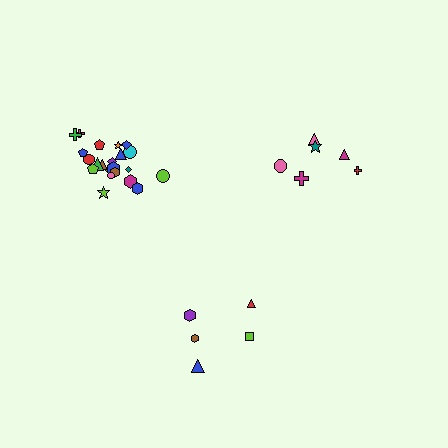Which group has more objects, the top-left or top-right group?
The top-left group.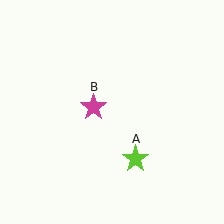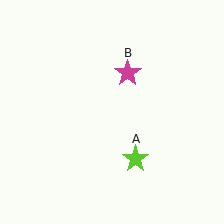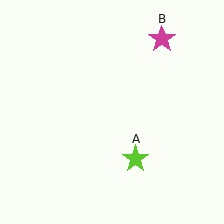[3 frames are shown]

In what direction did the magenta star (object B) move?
The magenta star (object B) moved up and to the right.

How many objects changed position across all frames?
1 object changed position: magenta star (object B).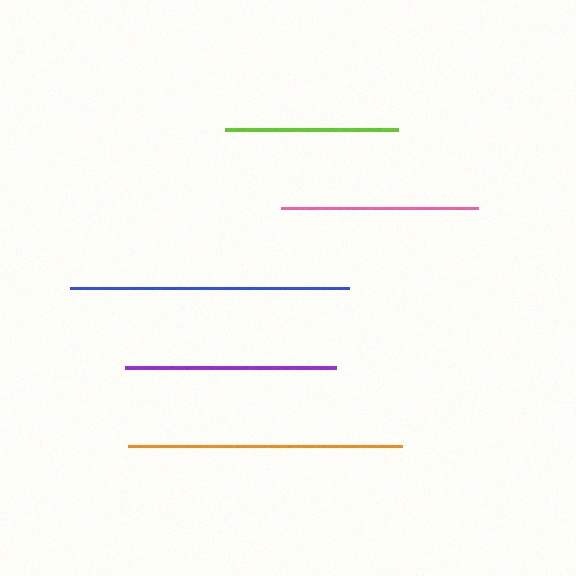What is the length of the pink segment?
The pink segment is approximately 196 pixels long.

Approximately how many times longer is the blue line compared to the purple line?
The blue line is approximately 1.3 times the length of the purple line.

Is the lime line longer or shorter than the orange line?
The orange line is longer than the lime line.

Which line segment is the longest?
The blue line is the longest at approximately 279 pixels.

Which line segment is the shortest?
The lime line is the shortest at approximately 173 pixels.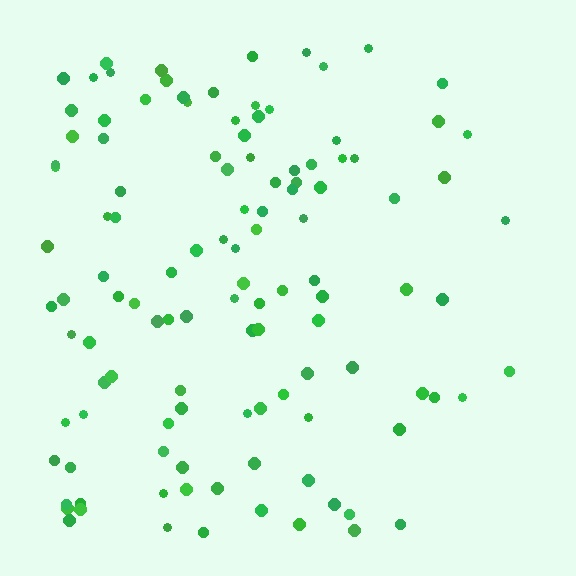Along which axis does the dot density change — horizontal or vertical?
Horizontal.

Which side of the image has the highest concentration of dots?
The left.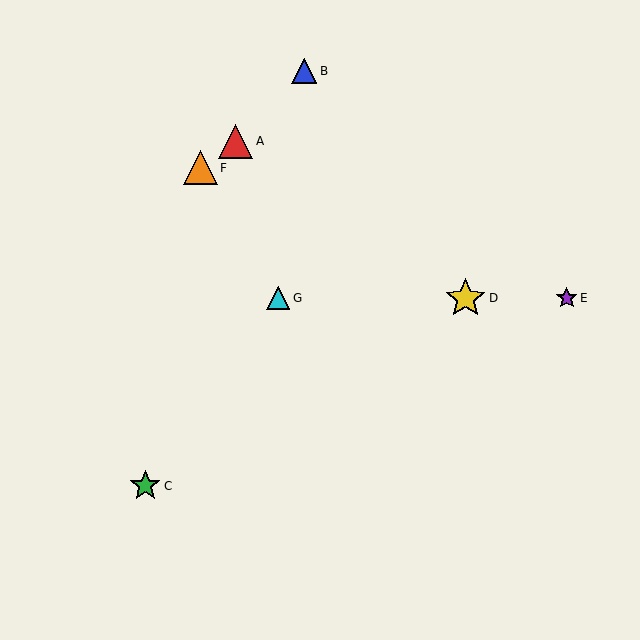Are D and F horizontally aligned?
No, D is at y≈298 and F is at y≈168.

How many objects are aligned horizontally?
3 objects (D, E, G) are aligned horizontally.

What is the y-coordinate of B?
Object B is at y≈71.